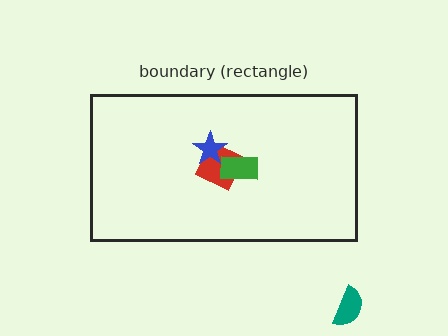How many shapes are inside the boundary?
3 inside, 1 outside.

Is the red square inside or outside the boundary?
Inside.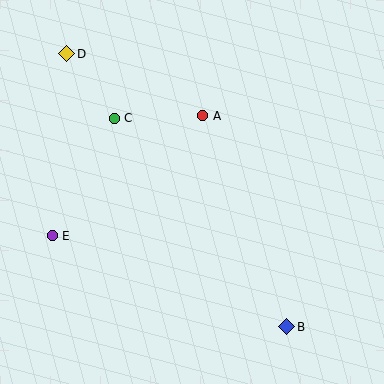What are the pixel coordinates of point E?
Point E is at (52, 236).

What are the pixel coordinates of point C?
Point C is at (114, 118).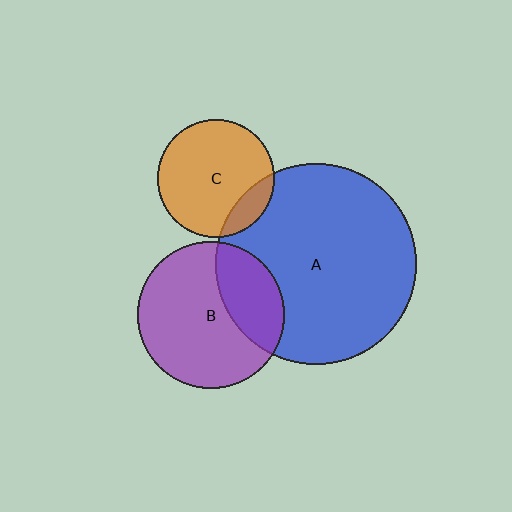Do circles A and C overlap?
Yes.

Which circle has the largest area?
Circle A (blue).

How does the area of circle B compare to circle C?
Approximately 1.6 times.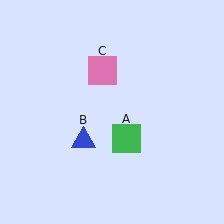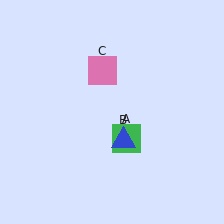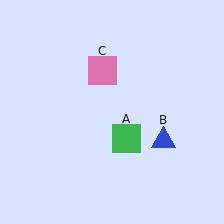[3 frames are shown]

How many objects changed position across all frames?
1 object changed position: blue triangle (object B).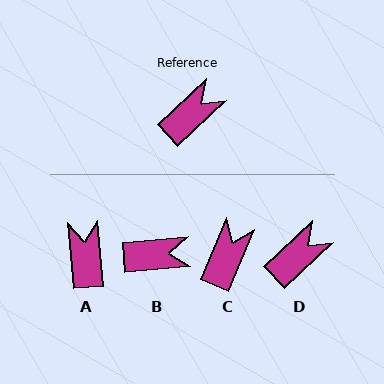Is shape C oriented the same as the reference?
No, it is off by about 24 degrees.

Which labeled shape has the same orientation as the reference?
D.